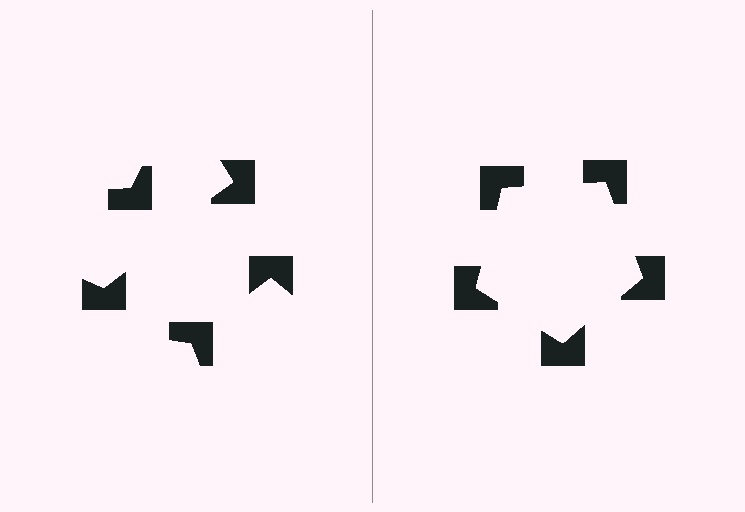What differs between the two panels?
The notched squares are positioned identically on both sides; only the wedge orientations differ. On the right they align to a pentagon; on the left they are misaligned.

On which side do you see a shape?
An illusory pentagon appears on the right side. On the left side the wedge cuts are rotated, so no coherent shape forms.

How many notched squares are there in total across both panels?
10 — 5 on each side.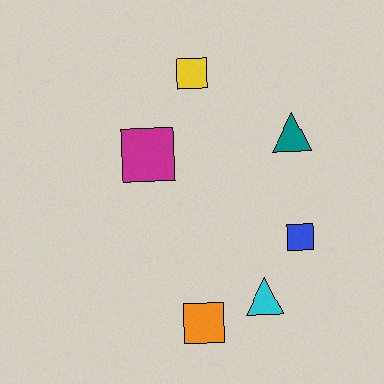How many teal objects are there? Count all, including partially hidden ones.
There is 1 teal object.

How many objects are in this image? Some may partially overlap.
There are 6 objects.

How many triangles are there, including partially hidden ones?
There are 2 triangles.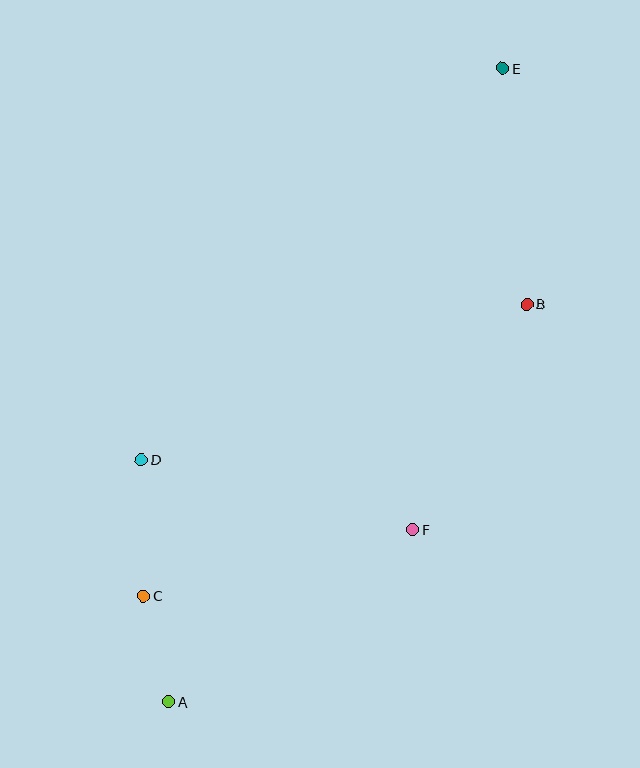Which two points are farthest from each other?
Points A and E are farthest from each other.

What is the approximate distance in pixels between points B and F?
The distance between B and F is approximately 253 pixels.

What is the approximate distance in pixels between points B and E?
The distance between B and E is approximately 237 pixels.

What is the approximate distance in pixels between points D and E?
The distance between D and E is approximately 533 pixels.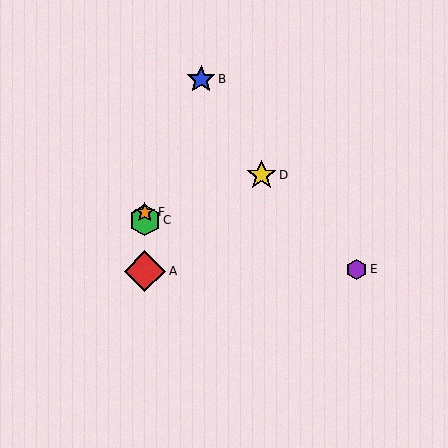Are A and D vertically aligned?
No, A is at x≈145 and D is at x≈261.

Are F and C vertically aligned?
Yes, both are at x≈145.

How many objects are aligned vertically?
3 objects (A, C, F) are aligned vertically.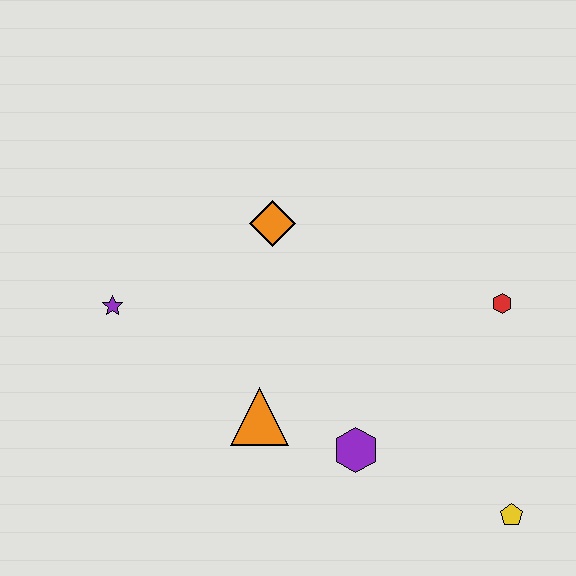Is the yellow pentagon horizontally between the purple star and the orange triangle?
No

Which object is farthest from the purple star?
The yellow pentagon is farthest from the purple star.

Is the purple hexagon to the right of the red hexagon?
No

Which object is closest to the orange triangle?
The purple hexagon is closest to the orange triangle.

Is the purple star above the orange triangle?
Yes